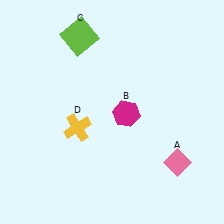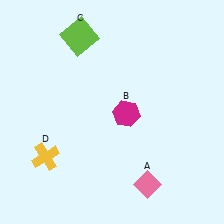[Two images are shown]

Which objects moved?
The objects that moved are: the pink diamond (A), the yellow cross (D).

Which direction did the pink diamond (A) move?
The pink diamond (A) moved left.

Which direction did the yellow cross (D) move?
The yellow cross (D) moved left.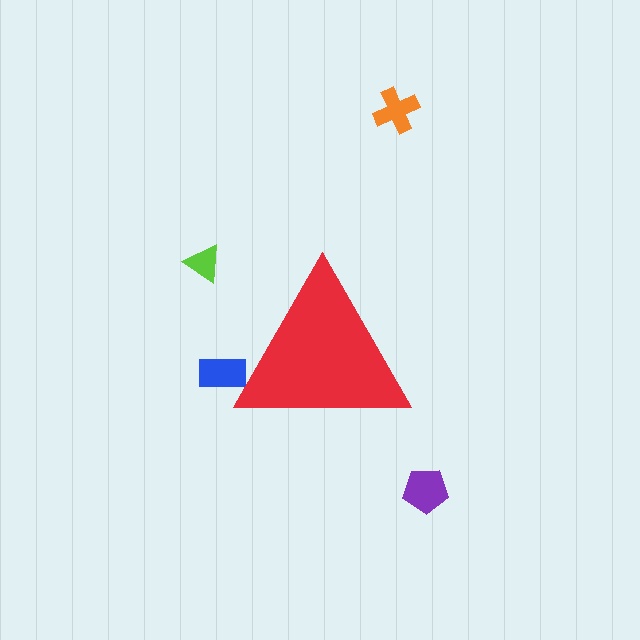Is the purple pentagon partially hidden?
No, the purple pentagon is fully visible.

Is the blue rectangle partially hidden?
Yes, the blue rectangle is partially hidden behind the red triangle.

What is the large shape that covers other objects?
A red triangle.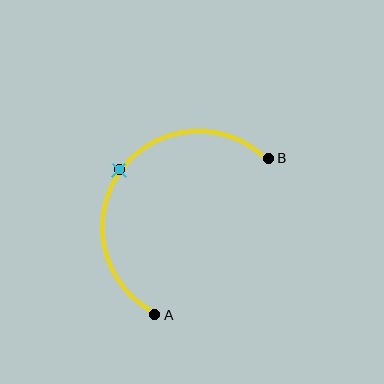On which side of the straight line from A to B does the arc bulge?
The arc bulges above and to the left of the straight line connecting A and B.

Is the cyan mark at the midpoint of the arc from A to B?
Yes. The cyan mark lies on the arc at equal arc-length from both A and B — it is the arc midpoint.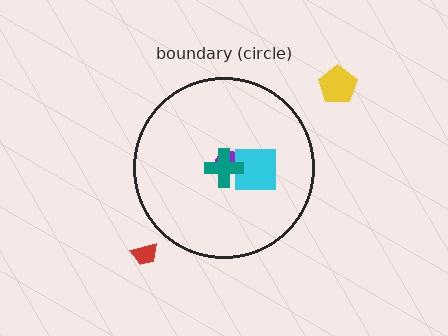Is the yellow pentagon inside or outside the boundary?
Outside.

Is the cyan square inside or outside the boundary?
Inside.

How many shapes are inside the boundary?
3 inside, 2 outside.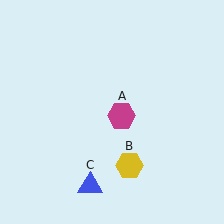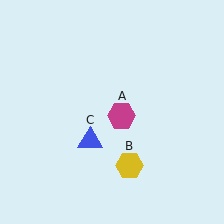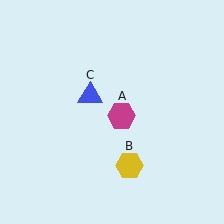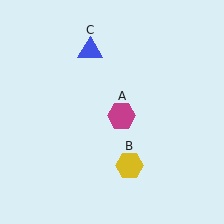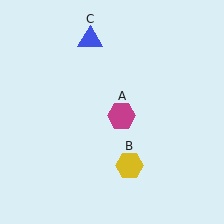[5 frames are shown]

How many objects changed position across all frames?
1 object changed position: blue triangle (object C).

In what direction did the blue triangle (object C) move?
The blue triangle (object C) moved up.